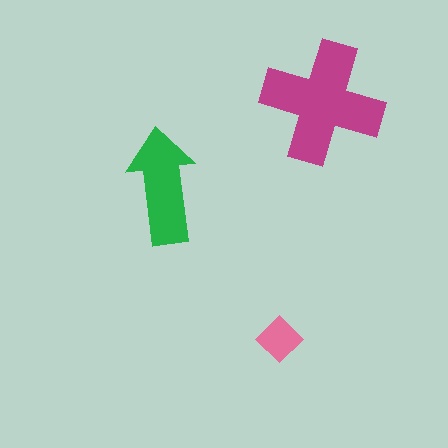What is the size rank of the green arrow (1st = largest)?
2nd.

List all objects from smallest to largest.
The pink diamond, the green arrow, the magenta cross.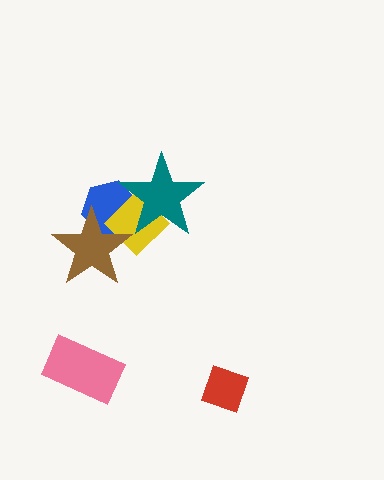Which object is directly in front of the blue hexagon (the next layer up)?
The yellow diamond is directly in front of the blue hexagon.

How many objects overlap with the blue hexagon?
3 objects overlap with the blue hexagon.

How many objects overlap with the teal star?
2 objects overlap with the teal star.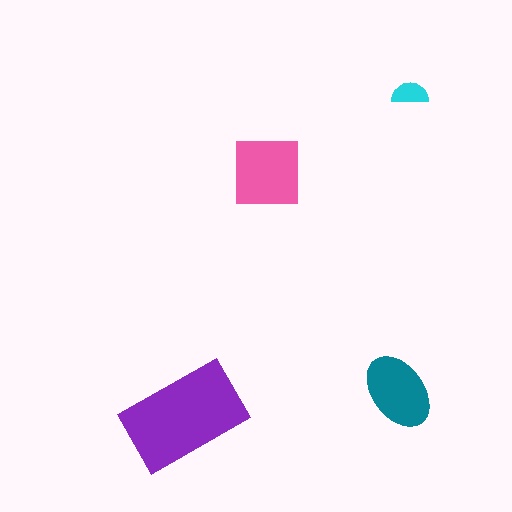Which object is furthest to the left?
The purple rectangle is leftmost.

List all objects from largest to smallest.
The purple rectangle, the pink square, the teal ellipse, the cyan semicircle.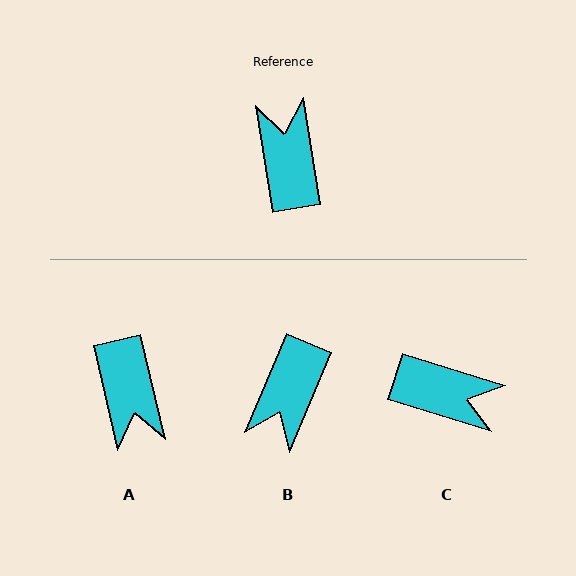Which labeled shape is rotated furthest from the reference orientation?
A, about 176 degrees away.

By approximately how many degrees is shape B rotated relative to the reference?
Approximately 148 degrees counter-clockwise.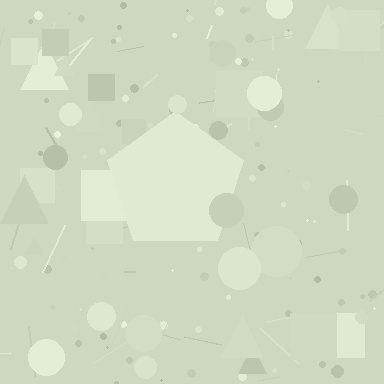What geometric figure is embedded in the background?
A pentagon is embedded in the background.